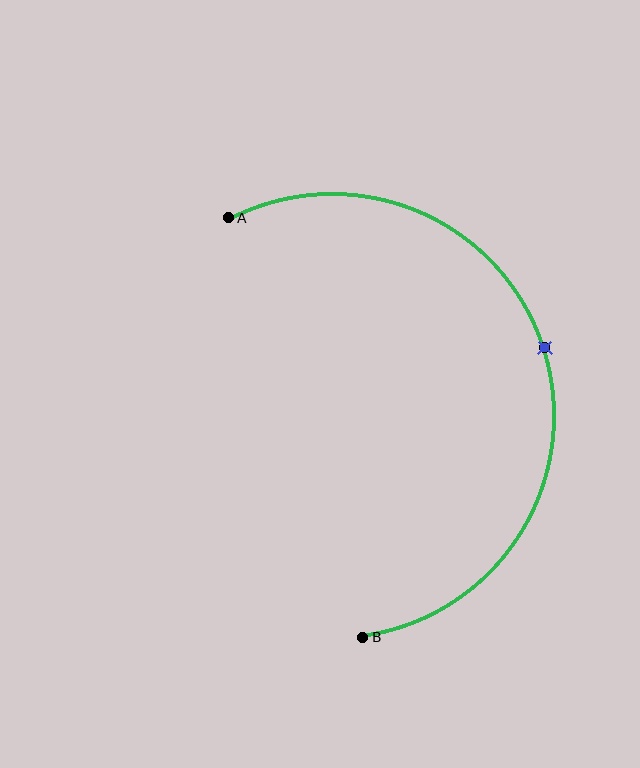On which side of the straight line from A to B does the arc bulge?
The arc bulges to the right of the straight line connecting A and B.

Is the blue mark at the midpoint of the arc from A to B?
Yes. The blue mark lies on the arc at equal arc-length from both A and B — it is the arc midpoint.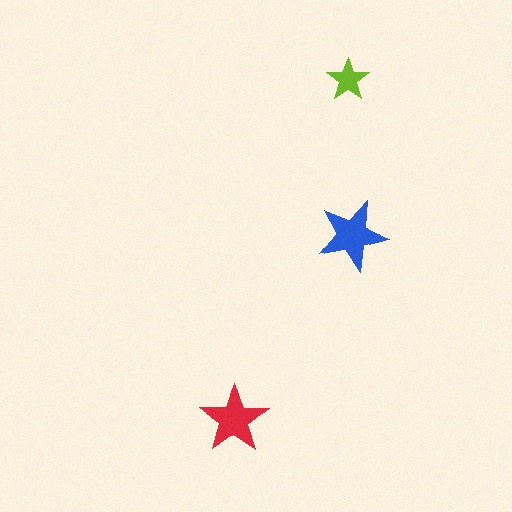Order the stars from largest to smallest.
the blue one, the red one, the lime one.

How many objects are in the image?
There are 3 objects in the image.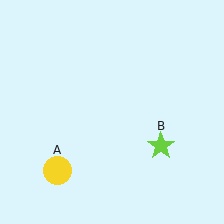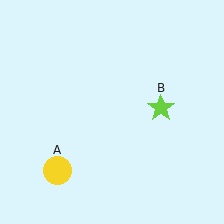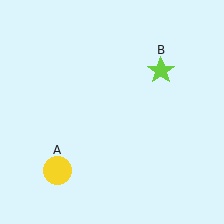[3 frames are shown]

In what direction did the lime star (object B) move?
The lime star (object B) moved up.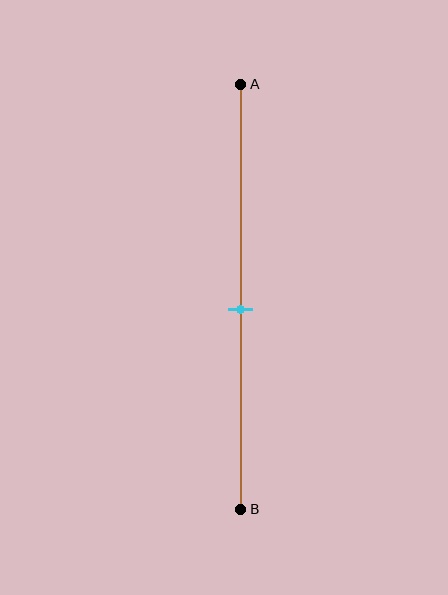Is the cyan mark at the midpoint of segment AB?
Yes, the mark is approximately at the midpoint.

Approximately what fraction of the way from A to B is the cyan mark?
The cyan mark is approximately 55% of the way from A to B.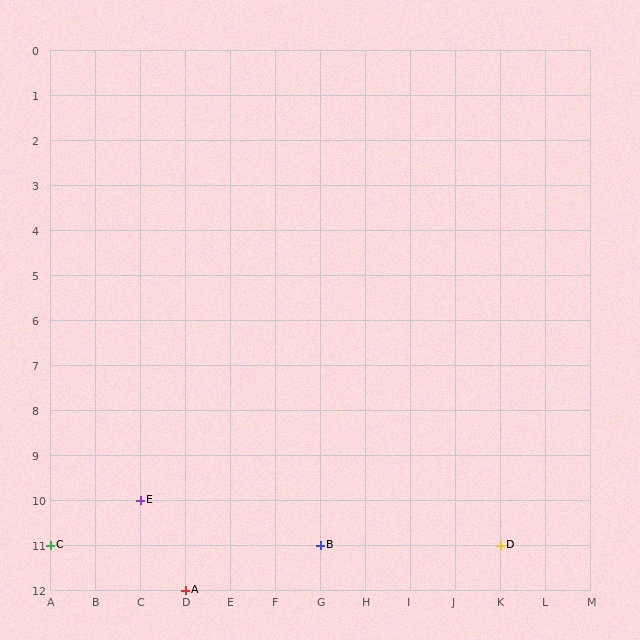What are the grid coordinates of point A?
Point A is at grid coordinates (D, 12).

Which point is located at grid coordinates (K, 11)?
Point D is at (K, 11).